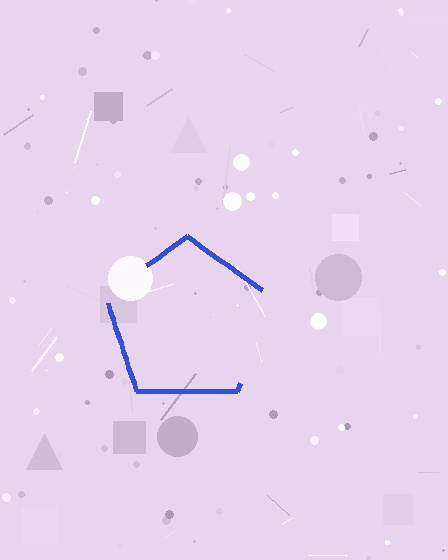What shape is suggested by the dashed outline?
The dashed outline suggests a pentagon.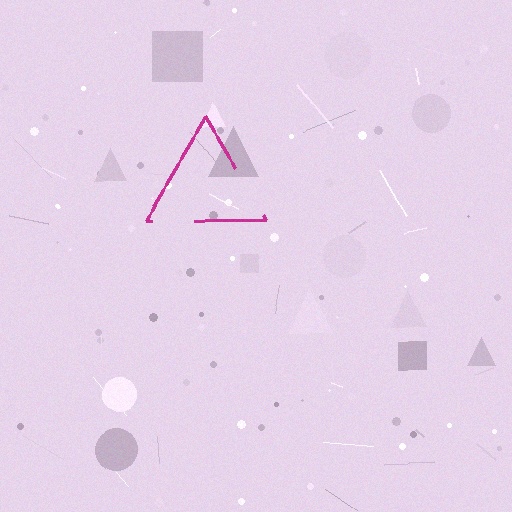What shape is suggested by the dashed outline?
The dashed outline suggests a triangle.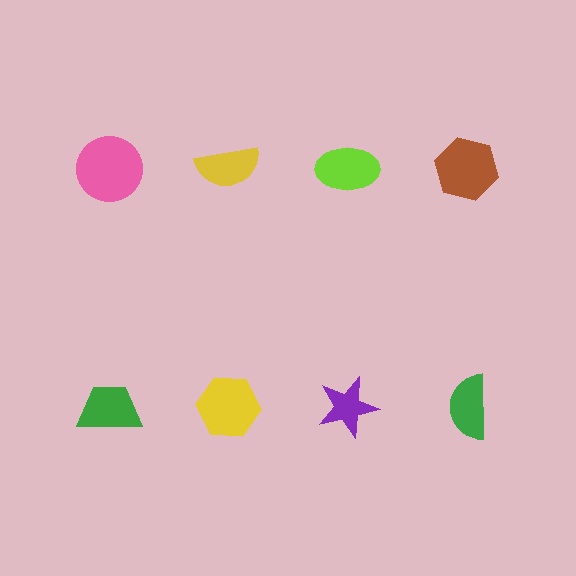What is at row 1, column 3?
A lime ellipse.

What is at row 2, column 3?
A purple star.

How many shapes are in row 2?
4 shapes.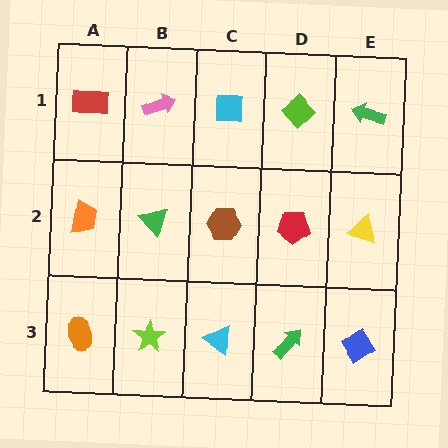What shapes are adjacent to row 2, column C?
A cyan square (row 1, column C), a cyan triangle (row 3, column C), a green triangle (row 2, column B), a red pentagon (row 2, column D).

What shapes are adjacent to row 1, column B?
A green triangle (row 2, column B), a red rectangle (row 1, column A), a cyan square (row 1, column C).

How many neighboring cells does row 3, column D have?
3.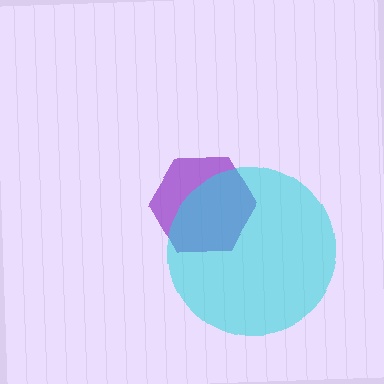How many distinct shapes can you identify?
There are 2 distinct shapes: a purple hexagon, a cyan circle.